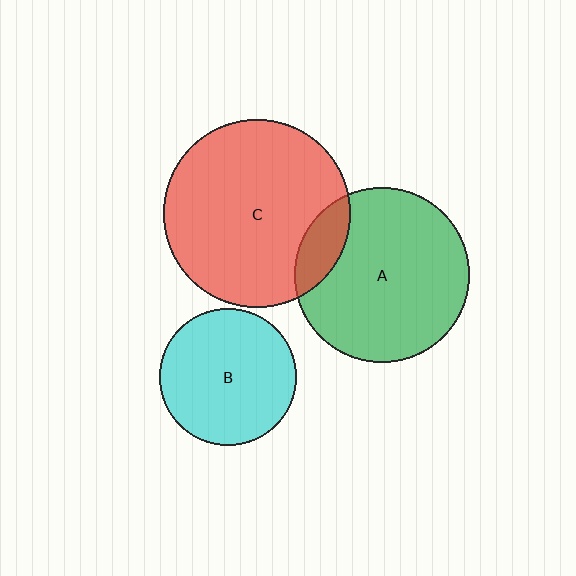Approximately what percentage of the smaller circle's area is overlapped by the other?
Approximately 15%.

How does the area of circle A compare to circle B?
Approximately 1.6 times.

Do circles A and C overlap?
Yes.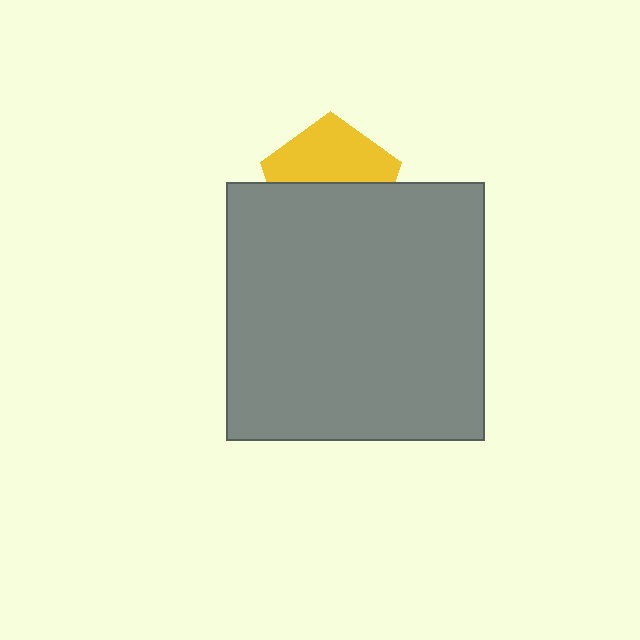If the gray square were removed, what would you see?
You would see the complete yellow pentagon.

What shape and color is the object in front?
The object in front is a gray square.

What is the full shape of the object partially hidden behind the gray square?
The partially hidden object is a yellow pentagon.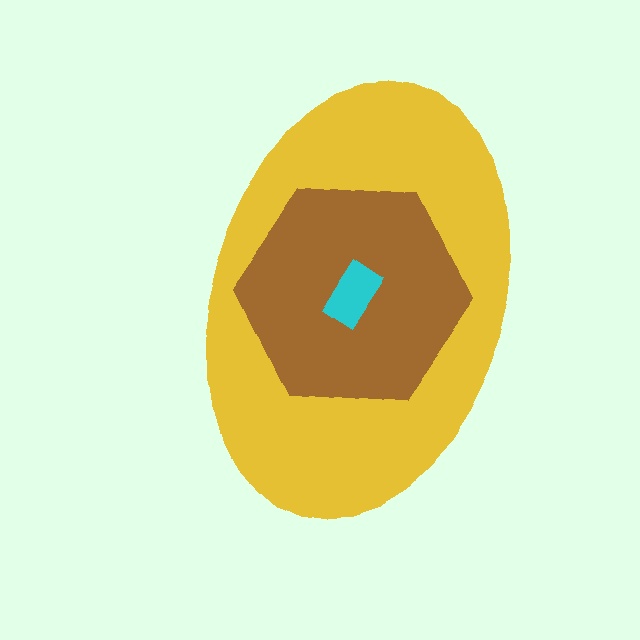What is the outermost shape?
The yellow ellipse.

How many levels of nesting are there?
3.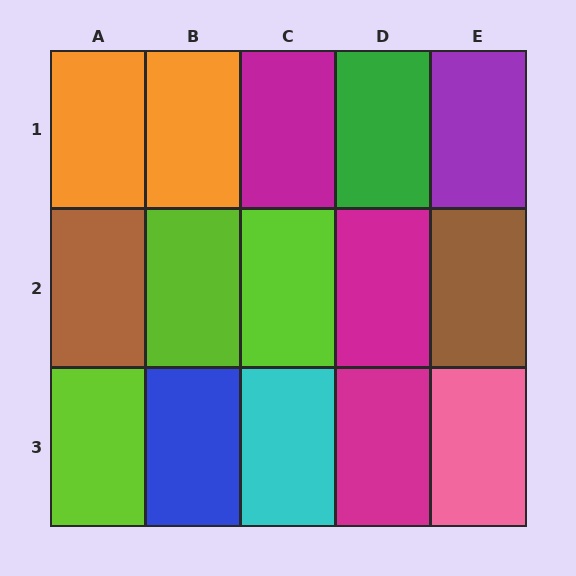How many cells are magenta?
3 cells are magenta.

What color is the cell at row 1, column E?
Purple.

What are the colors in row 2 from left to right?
Brown, lime, lime, magenta, brown.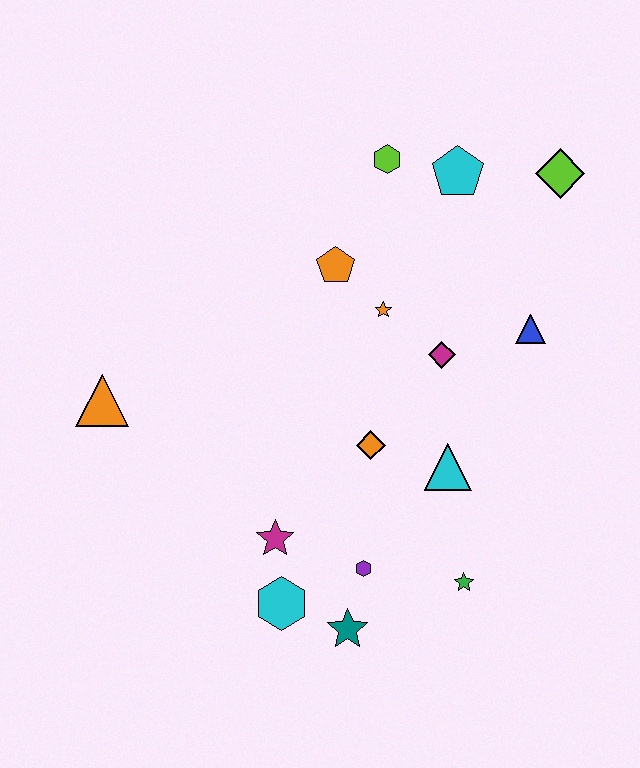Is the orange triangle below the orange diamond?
No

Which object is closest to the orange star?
The orange pentagon is closest to the orange star.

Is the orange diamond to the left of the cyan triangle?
Yes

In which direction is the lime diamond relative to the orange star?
The lime diamond is to the right of the orange star.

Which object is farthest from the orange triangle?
The lime diamond is farthest from the orange triangle.